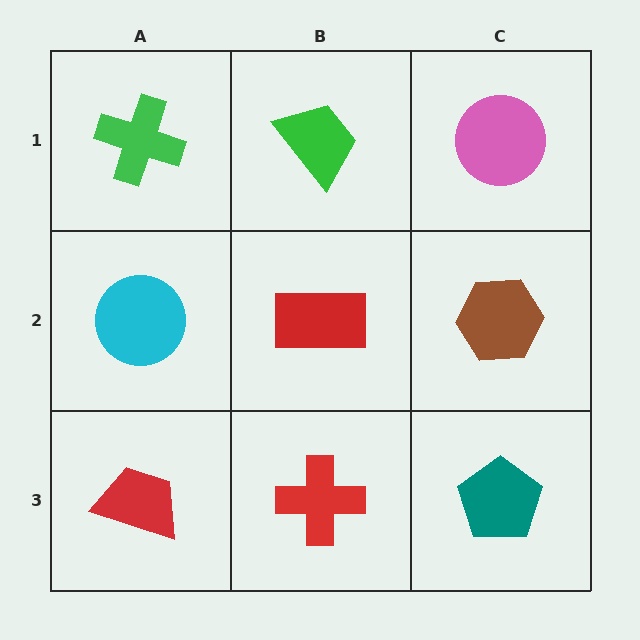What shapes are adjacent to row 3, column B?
A red rectangle (row 2, column B), a red trapezoid (row 3, column A), a teal pentagon (row 3, column C).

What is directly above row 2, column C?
A pink circle.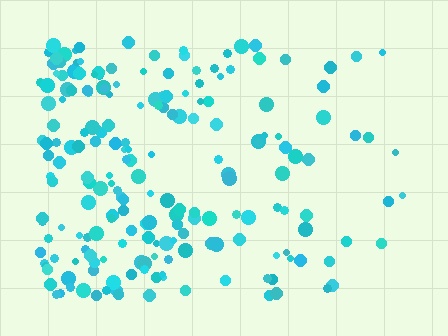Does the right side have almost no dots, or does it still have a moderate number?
Still a moderate number, just noticeably fewer than the left.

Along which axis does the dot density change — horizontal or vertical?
Horizontal.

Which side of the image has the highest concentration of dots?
The left.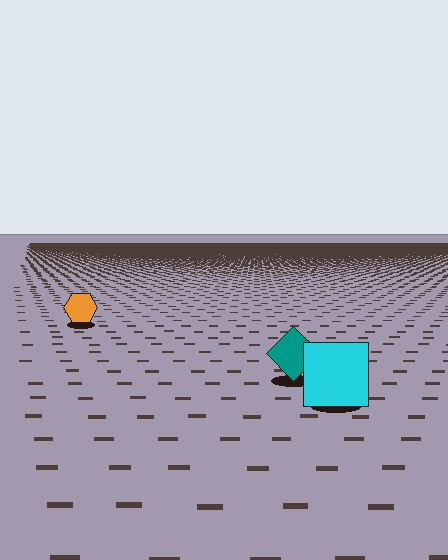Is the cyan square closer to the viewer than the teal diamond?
Yes. The cyan square is closer — you can tell from the texture gradient: the ground texture is coarser near it.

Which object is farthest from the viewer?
The orange hexagon is farthest from the viewer. It appears smaller and the ground texture around it is denser.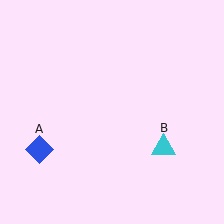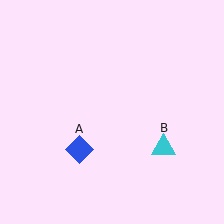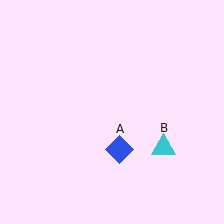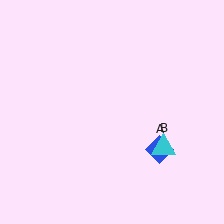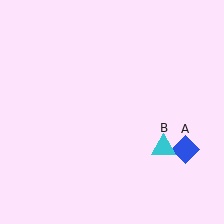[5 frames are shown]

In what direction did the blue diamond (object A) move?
The blue diamond (object A) moved right.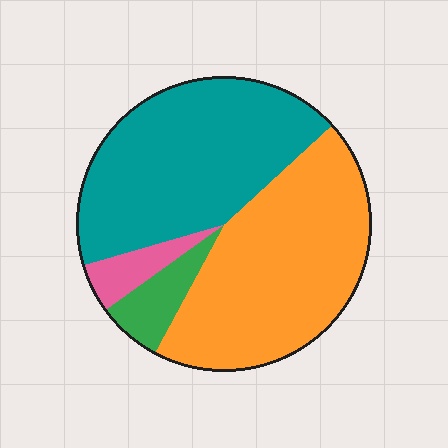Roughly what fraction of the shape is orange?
Orange covers 44% of the shape.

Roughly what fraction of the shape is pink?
Pink covers around 5% of the shape.